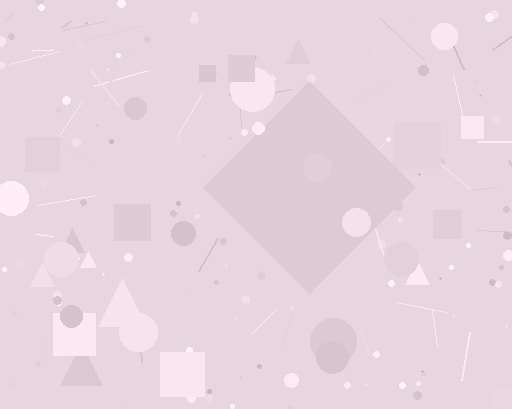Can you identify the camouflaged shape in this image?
The camouflaged shape is a diamond.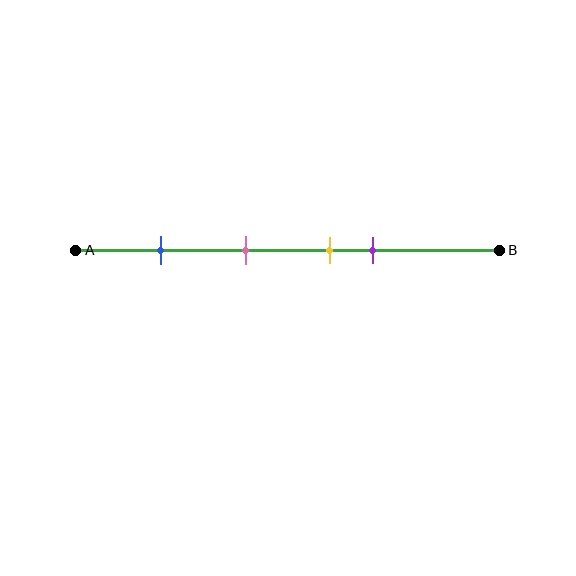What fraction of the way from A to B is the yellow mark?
The yellow mark is approximately 60% (0.6) of the way from A to B.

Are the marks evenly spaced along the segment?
No, the marks are not evenly spaced.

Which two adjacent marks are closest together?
The yellow and purple marks are the closest adjacent pair.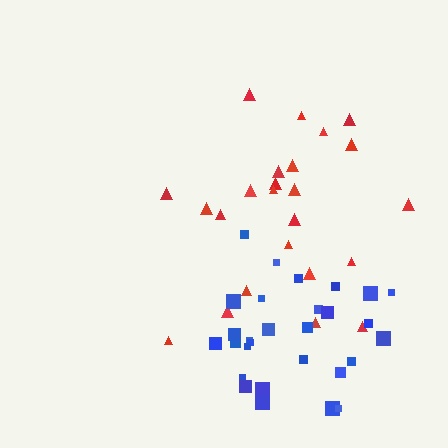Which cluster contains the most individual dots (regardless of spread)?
Blue (29).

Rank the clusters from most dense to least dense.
blue, red.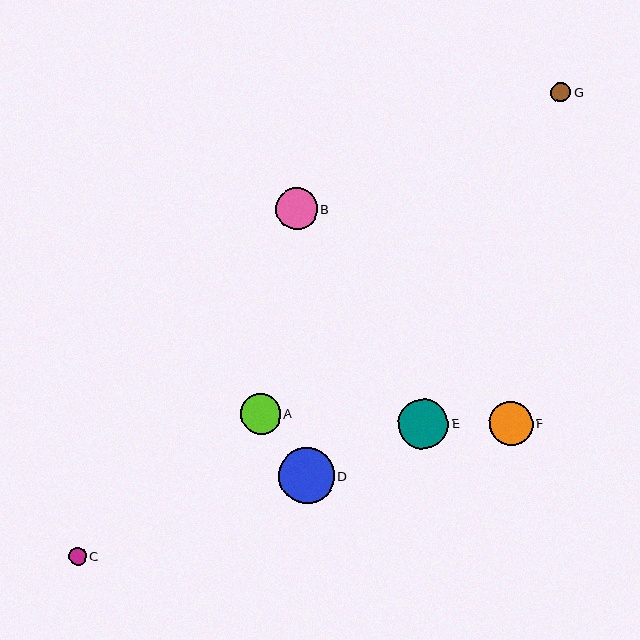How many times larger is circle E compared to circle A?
Circle E is approximately 1.2 times the size of circle A.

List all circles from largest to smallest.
From largest to smallest: D, E, F, B, A, G, C.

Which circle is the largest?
Circle D is the largest with a size of approximately 56 pixels.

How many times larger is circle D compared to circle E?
Circle D is approximately 1.1 times the size of circle E.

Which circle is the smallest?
Circle C is the smallest with a size of approximately 18 pixels.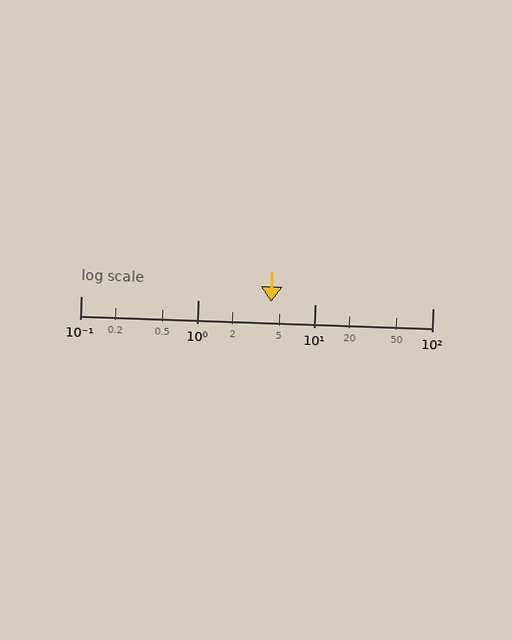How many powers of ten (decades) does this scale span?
The scale spans 3 decades, from 0.1 to 100.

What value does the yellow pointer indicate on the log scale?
The pointer indicates approximately 4.2.